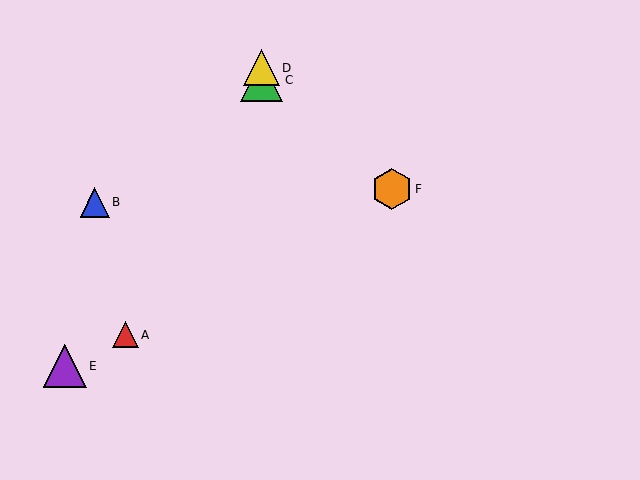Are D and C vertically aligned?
Yes, both are at x≈261.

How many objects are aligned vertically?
2 objects (C, D) are aligned vertically.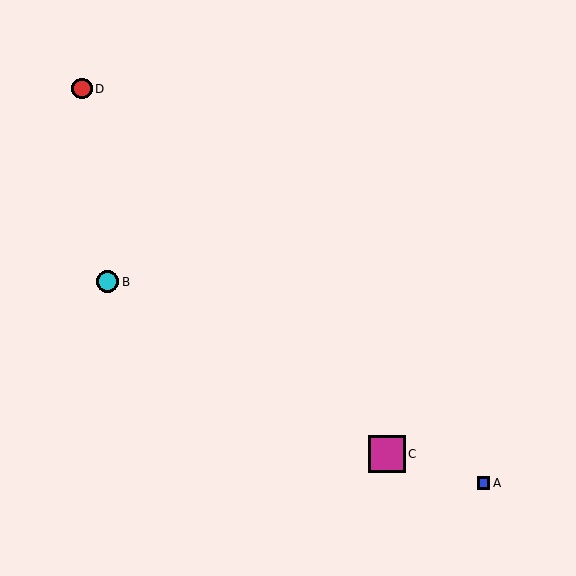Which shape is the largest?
The magenta square (labeled C) is the largest.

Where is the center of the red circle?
The center of the red circle is at (82, 89).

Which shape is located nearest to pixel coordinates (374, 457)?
The magenta square (labeled C) at (387, 454) is nearest to that location.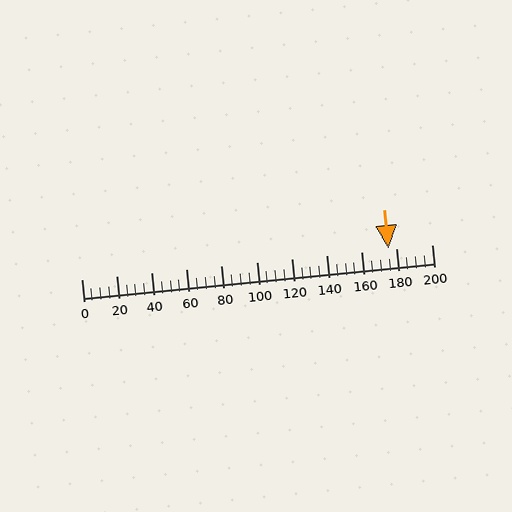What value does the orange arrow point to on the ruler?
The orange arrow points to approximately 175.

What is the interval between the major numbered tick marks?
The major tick marks are spaced 20 units apart.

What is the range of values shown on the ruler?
The ruler shows values from 0 to 200.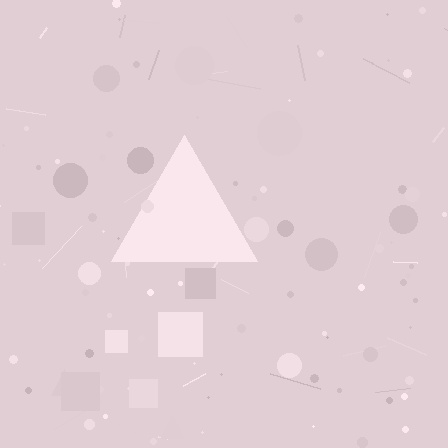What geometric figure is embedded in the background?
A triangle is embedded in the background.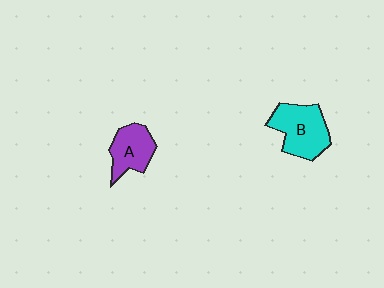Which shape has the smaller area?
Shape A (purple).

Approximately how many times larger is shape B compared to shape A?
Approximately 1.4 times.